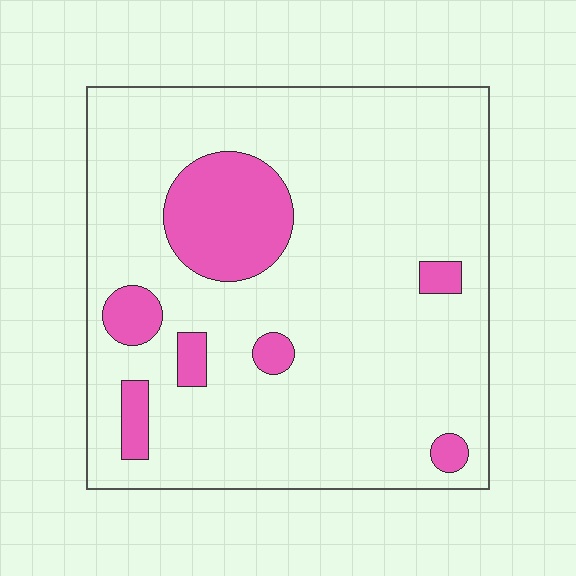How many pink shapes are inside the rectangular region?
7.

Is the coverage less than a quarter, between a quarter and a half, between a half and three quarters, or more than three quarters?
Less than a quarter.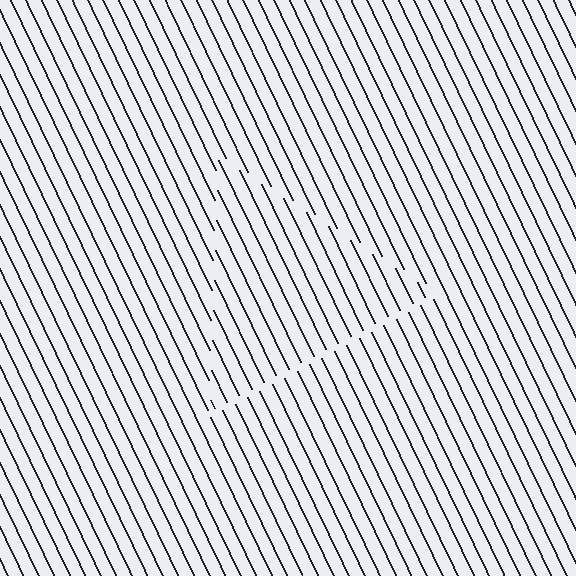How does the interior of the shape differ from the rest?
The interior of the shape contains the same grating, shifted by half a period — the contour is defined by the phase discontinuity where line-ends from the inner and outer gratings abut.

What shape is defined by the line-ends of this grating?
An illusory triangle. The interior of the shape contains the same grating, shifted by half a period — the contour is defined by the phase discontinuity where line-ends from the inner and outer gratings abut.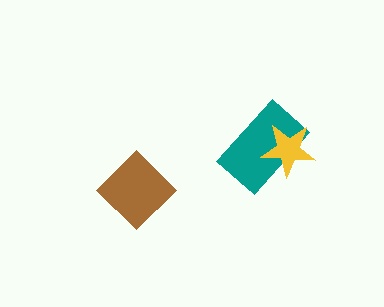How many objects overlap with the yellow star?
1 object overlaps with the yellow star.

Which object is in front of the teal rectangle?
The yellow star is in front of the teal rectangle.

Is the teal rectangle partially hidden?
Yes, it is partially covered by another shape.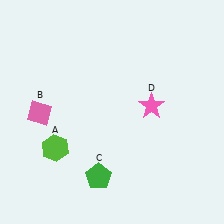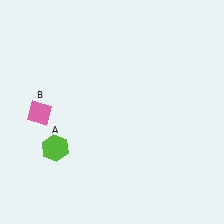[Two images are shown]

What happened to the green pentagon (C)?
The green pentagon (C) was removed in Image 2. It was in the bottom-left area of Image 1.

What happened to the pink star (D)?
The pink star (D) was removed in Image 2. It was in the top-right area of Image 1.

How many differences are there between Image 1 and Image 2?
There are 2 differences between the two images.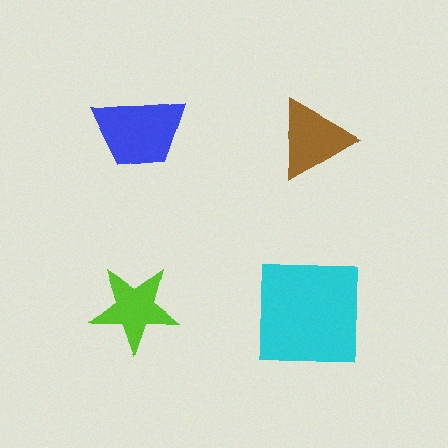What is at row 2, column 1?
A lime star.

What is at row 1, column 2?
A brown triangle.